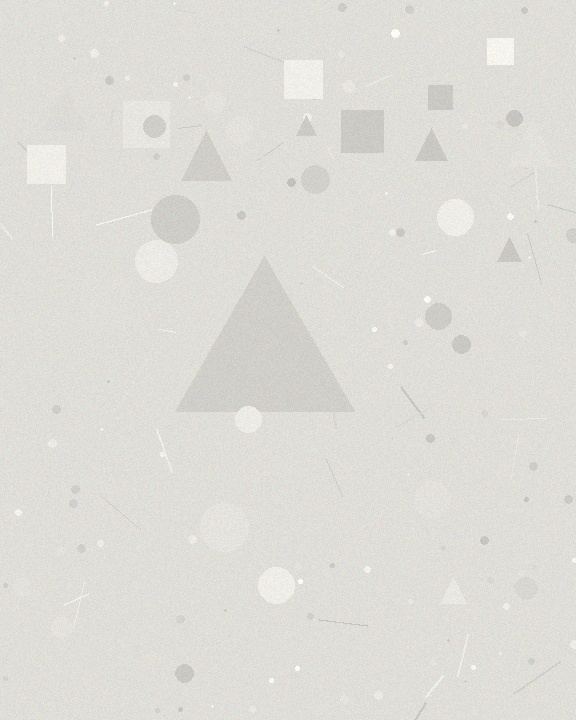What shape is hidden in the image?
A triangle is hidden in the image.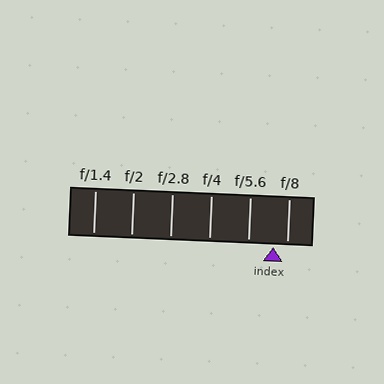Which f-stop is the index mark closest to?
The index mark is closest to f/8.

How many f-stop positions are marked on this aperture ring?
There are 6 f-stop positions marked.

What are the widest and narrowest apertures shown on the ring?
The widest aperture shown is f/1.4 and the narrowest is f/8.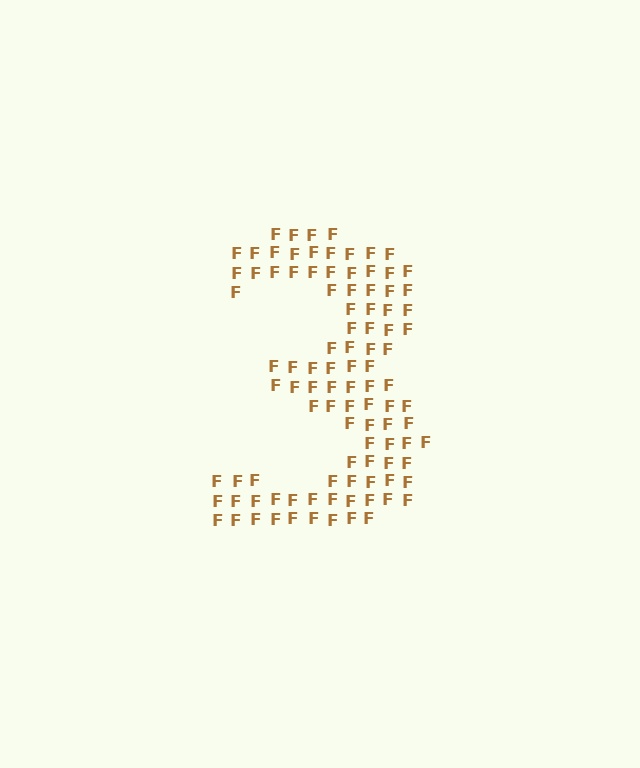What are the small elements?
The small elements are letter F's.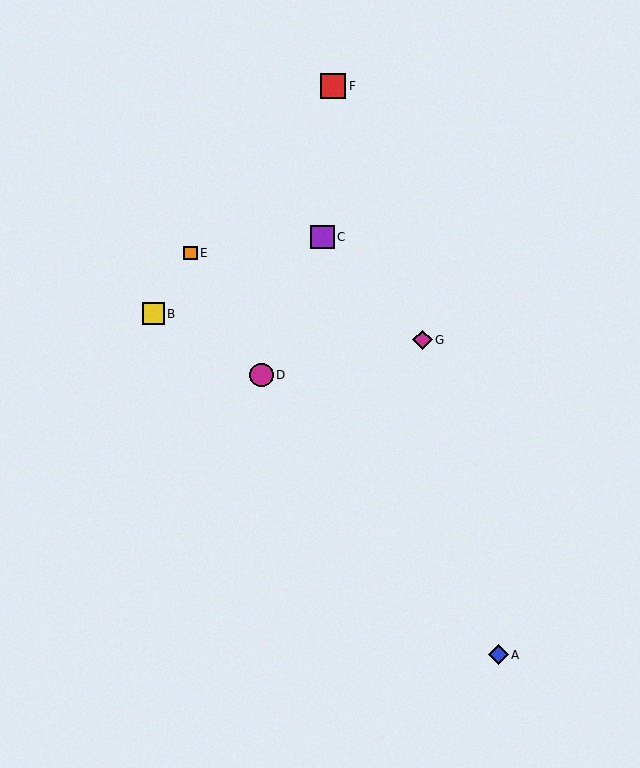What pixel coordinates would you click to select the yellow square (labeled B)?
Click at (153, 314) to select the yellow square B.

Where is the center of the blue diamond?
The center of the blue diamond is at (498, 655).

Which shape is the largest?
The red square (labeled F) is the largest.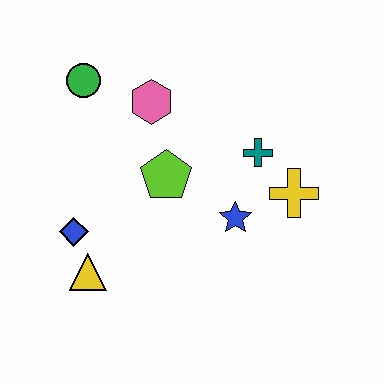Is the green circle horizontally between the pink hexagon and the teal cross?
No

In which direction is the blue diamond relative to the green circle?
The blue diamond is below the green circle.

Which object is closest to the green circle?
The pink hexagon is closest to the green circle.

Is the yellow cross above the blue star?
Yes